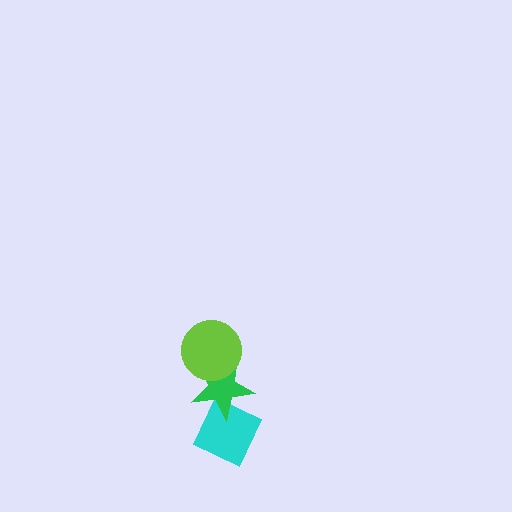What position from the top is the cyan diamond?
The cyan diamond is 3rd from the top.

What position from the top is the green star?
The green star is 2nd from the top.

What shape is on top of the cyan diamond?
The green star is on top of the cyan diamond.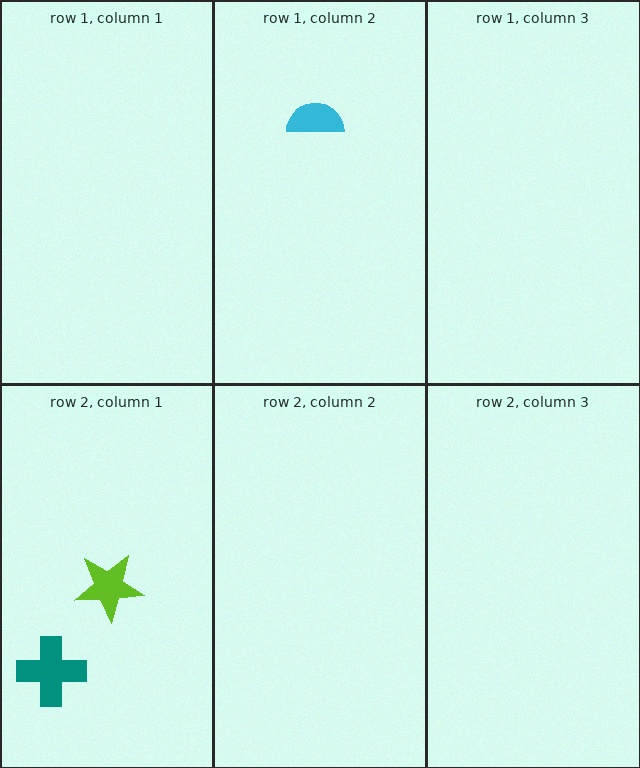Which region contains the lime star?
The row 2, column 1 region.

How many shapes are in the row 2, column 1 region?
2.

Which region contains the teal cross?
The row 2, column 1 region.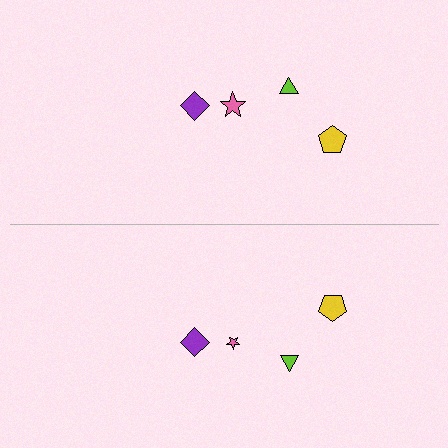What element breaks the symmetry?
The pink star on the bottom side has a different size than its mirror counterpart.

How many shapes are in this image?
There are 8 shapes in this image.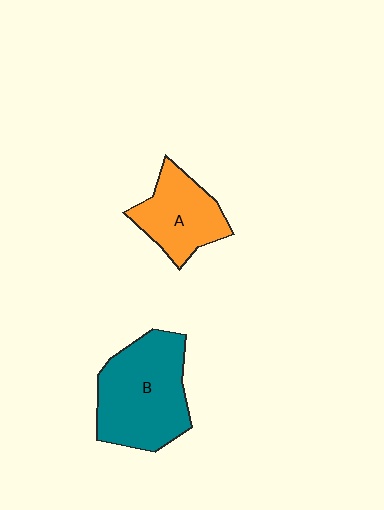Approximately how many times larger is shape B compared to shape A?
Approximately 1.6 times.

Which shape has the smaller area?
Shape A (orange).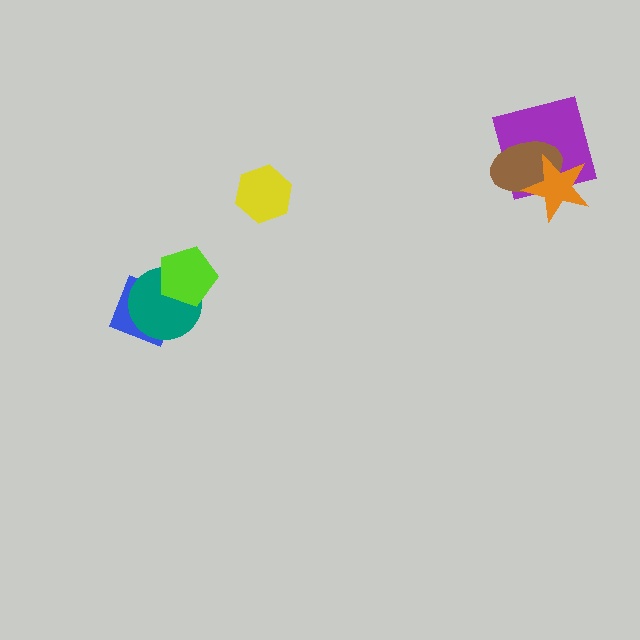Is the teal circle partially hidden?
Yes, it is partially covered by another shape.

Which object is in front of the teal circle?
The lime pentagon is in front of the teal circle.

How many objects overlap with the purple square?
2 objects overlap with the purple square.